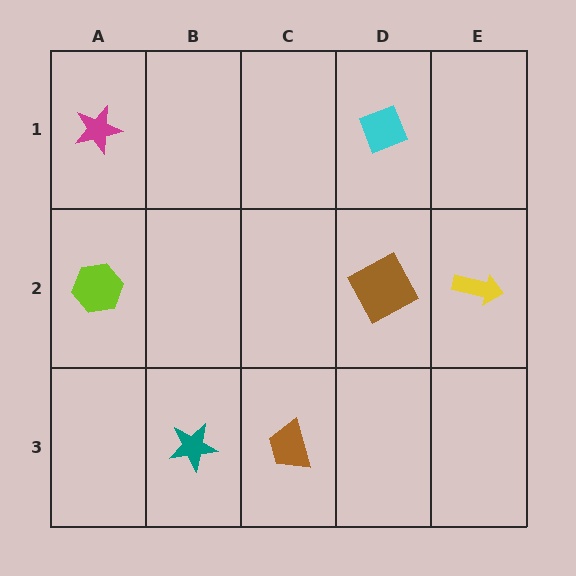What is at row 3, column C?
A brown trapezoid.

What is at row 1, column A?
A magenta star.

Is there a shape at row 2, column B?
No, that cell is empty.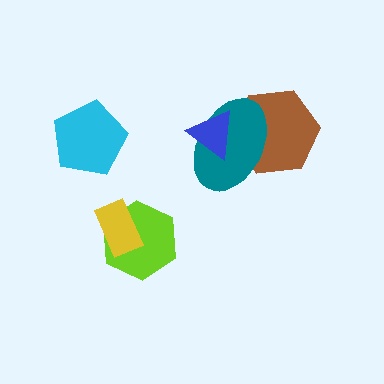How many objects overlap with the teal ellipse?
2 objects overlap with the teal ellipse.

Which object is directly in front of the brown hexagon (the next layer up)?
The teal ellipse is directly in front of the brown hexagon.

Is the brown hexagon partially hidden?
Yes, it is partially covered by another shape.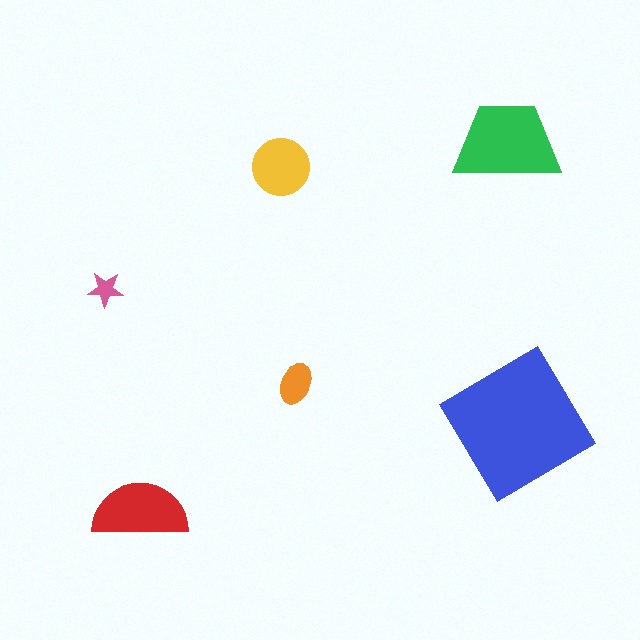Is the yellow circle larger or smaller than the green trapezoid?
Smaller.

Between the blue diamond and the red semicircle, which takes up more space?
The blue diamond.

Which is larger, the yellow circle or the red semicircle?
The red semicircle.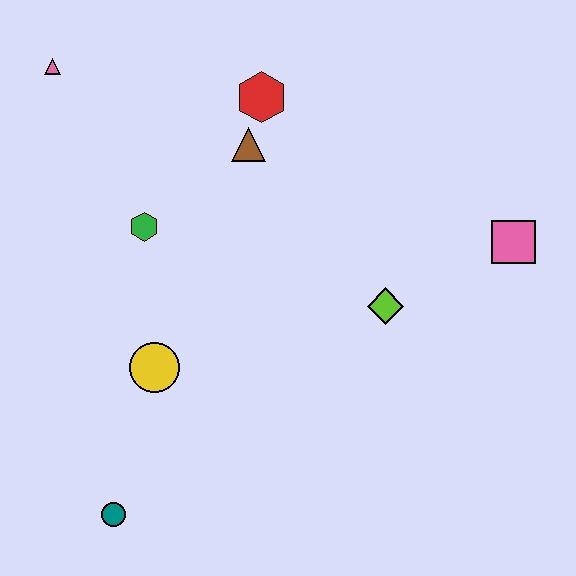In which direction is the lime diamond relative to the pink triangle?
The lime diamond is to the right of the pink triangle.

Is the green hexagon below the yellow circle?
No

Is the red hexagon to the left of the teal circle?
No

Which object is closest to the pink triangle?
The green hexagon is closest to the pink triangle.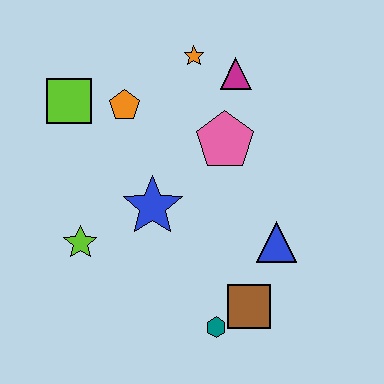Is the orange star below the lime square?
No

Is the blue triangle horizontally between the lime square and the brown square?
No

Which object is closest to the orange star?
The magenta triangle is closest to the orange star.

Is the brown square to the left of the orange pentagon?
No